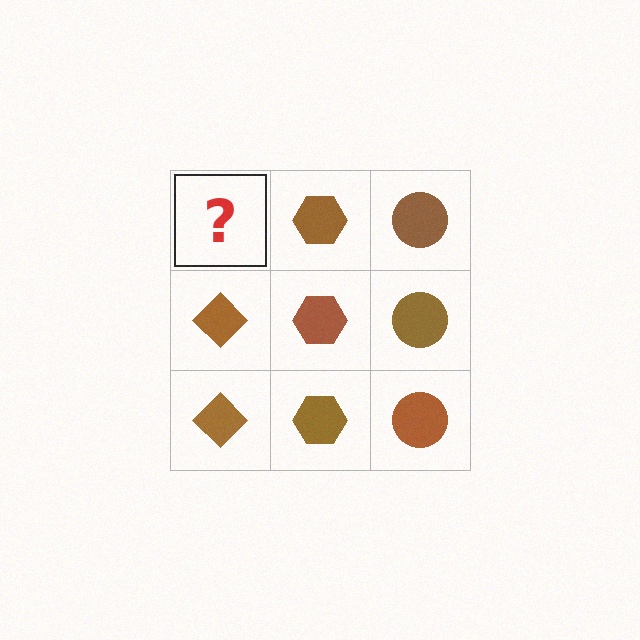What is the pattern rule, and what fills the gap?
The rule is that each column has a consistent shape. The gap should be filled with a brown diamond.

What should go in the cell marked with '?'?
The missing cell should contain a brown diamond.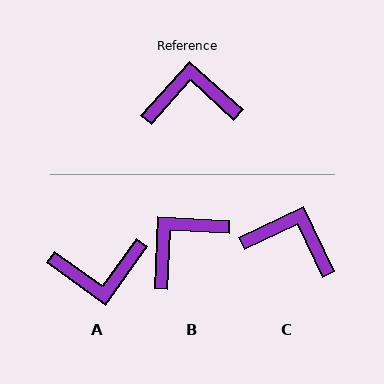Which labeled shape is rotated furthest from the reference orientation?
A, about 174 degrees away.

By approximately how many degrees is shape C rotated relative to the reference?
Approximately 22 degrees clockwise.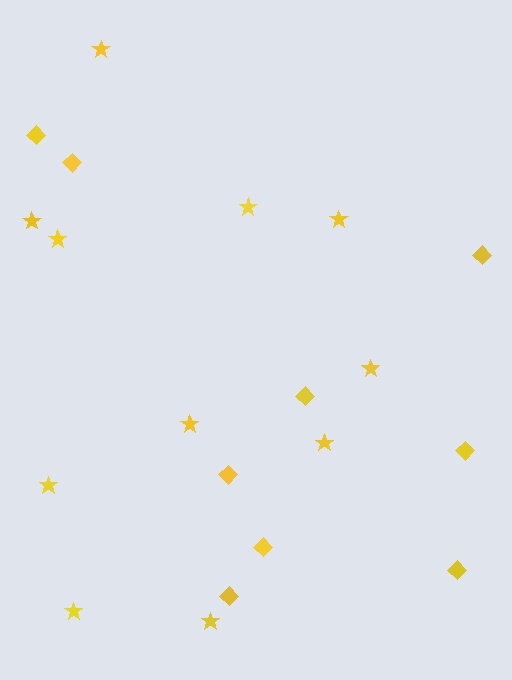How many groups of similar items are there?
There are 2 groups: one group of diamonds (9) and one group of stars (11).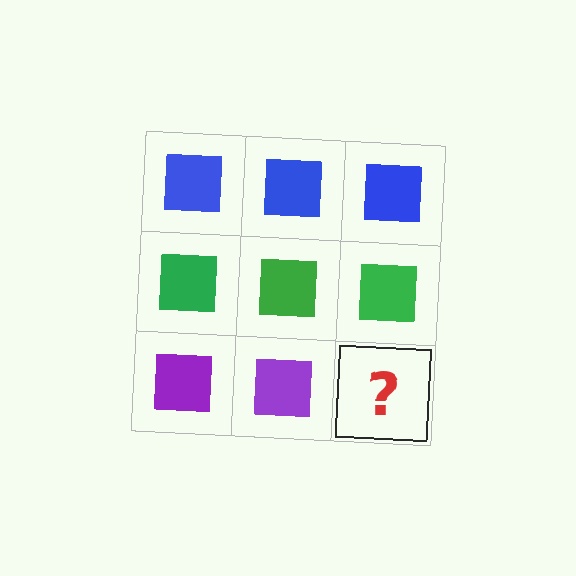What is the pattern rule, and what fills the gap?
The rule is that each row has a consistent color. The gap should be filled with a purple square.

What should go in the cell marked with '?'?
The missing cell should contain a purple square.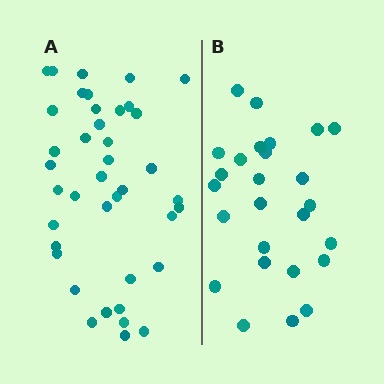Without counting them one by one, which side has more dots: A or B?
Region A (the left region) has more dots.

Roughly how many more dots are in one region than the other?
Region A has approximately 15 more dots than region B.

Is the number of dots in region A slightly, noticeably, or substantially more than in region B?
Region A has substantially more. The ratio is roughly 1.5 to 1.